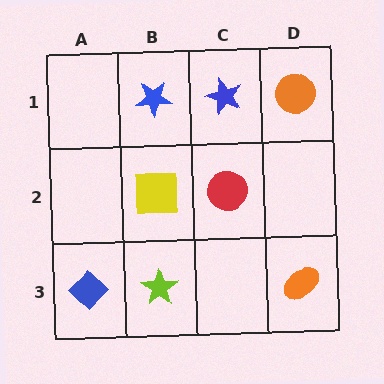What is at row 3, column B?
A lime star.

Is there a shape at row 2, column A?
No, that cell is empty.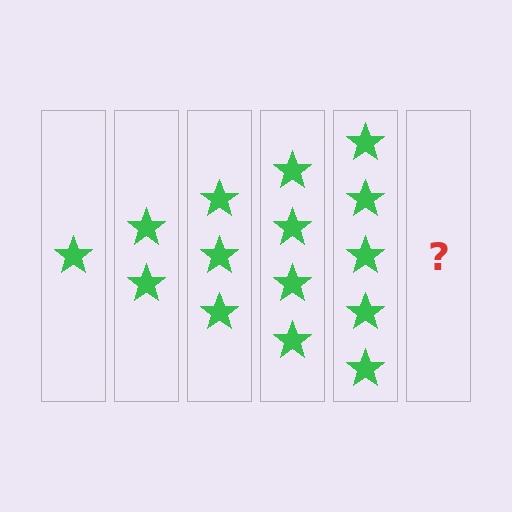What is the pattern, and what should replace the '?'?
The pattern is that each step adds one more star. The '?' should be 6 stars.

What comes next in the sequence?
The next element should be 6 stars.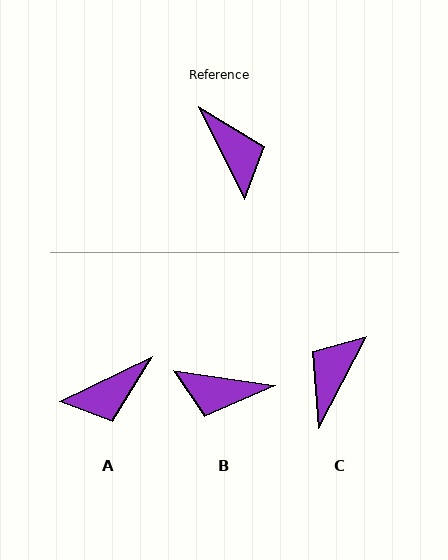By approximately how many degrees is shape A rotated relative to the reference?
Approximately 91 degrees clockwise.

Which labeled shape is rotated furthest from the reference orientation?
C, about 126 degrees away.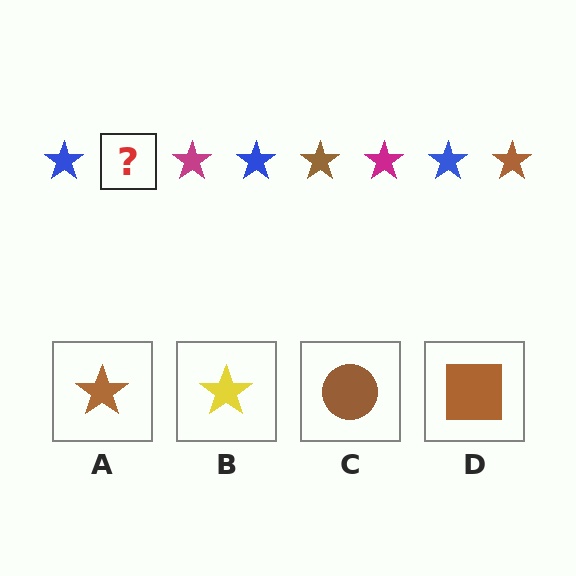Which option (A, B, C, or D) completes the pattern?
A.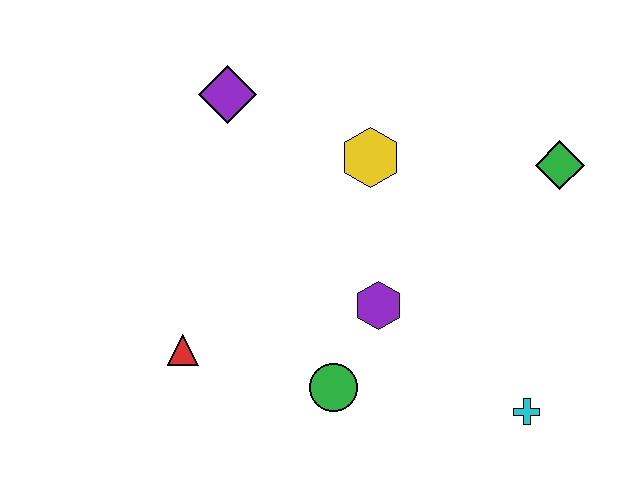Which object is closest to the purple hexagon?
The green circle is closest to the purple hexagon.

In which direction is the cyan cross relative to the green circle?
The cyan cross is to the right of the green circle.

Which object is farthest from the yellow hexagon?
The cyan cross is farthest from the yellow hexagon.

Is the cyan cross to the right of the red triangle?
Yes